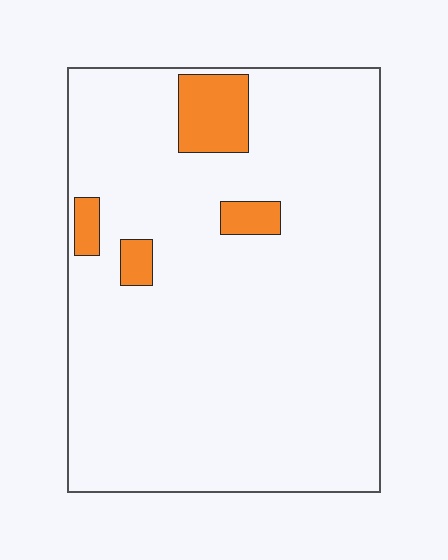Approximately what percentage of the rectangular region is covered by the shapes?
Approximately 10%.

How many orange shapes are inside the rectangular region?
4.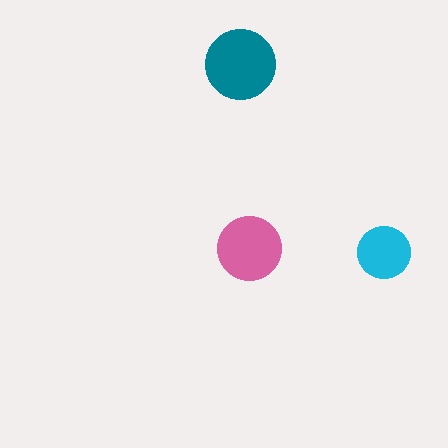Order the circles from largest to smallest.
the teal one, the pink one, the cyan one.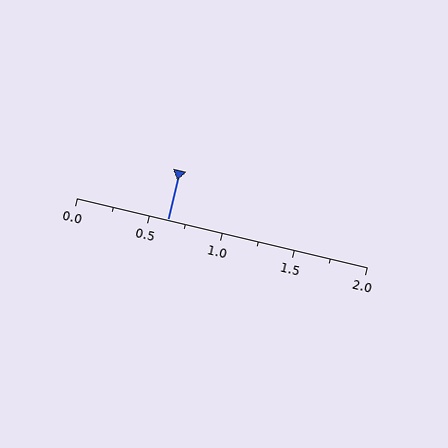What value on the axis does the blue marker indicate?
The marker indicates approximately 0.62.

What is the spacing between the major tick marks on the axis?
The major ticks are spaced 0.5 apart.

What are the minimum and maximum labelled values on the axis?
The axis runs from 0.0 to 2.0.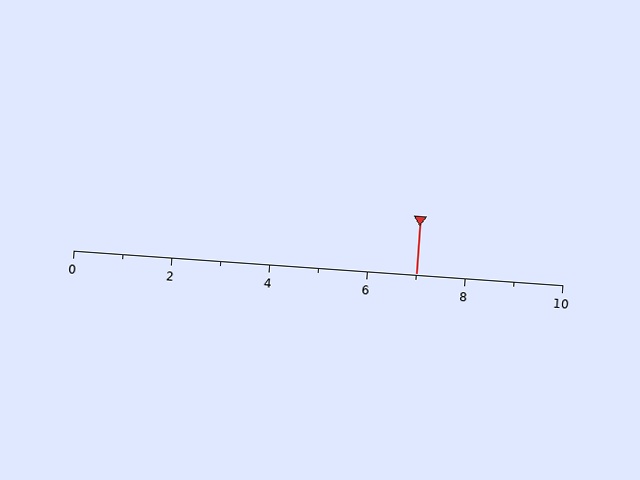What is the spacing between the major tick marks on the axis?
The major ticks are spaced 2 apart.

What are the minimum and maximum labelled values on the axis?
The axis runs from 0 to 10.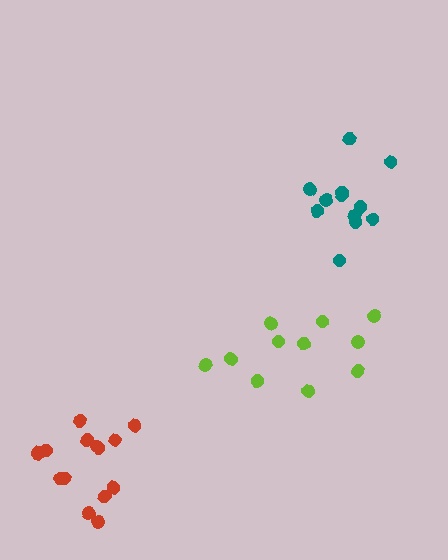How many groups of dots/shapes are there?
There are 3 groups.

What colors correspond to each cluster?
The clusters are colored: teal, red, lime.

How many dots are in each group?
Group 1: 12 dots, Group 2: 15 dots, Group 3: 11 dots (38 total).